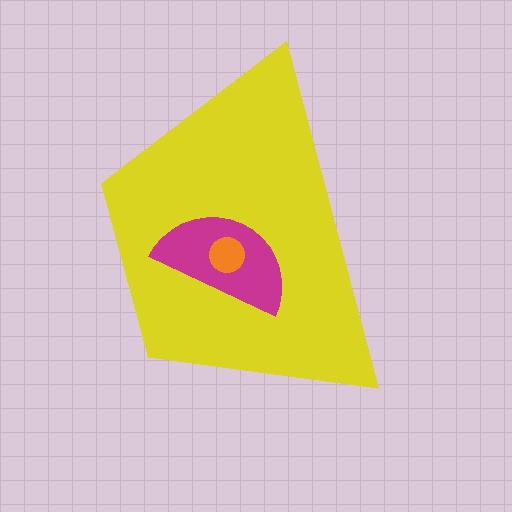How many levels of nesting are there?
3.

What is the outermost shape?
The yellow trapezoid.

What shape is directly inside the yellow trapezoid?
The magenta semicircle.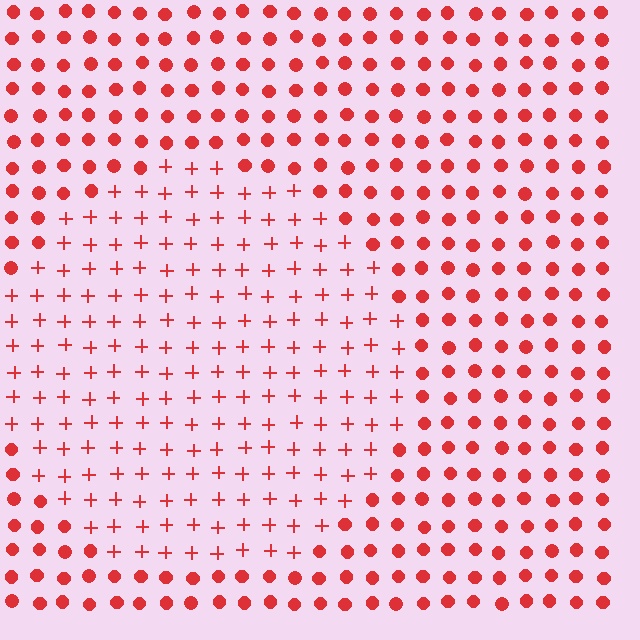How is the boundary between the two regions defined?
The boundary is defined by a change in element shape: plus signs inside vs. circles outside. All elements share the same color and spacing.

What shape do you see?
I see a circle.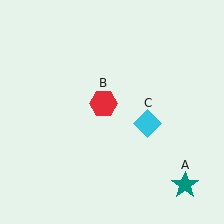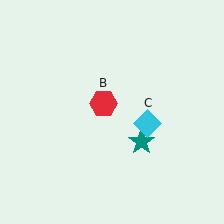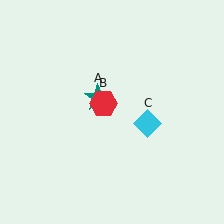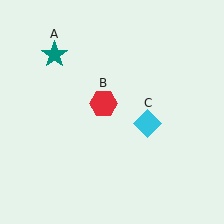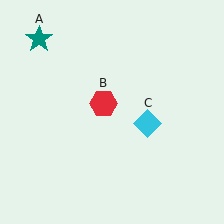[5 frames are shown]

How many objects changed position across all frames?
1 object changed position: teal star (object A).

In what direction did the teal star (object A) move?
The teal star (object A) moved up and to the left.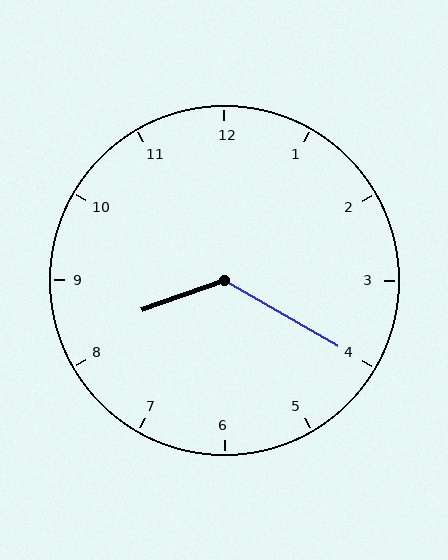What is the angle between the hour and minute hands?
Approximately 130 degrees.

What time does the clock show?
8:20.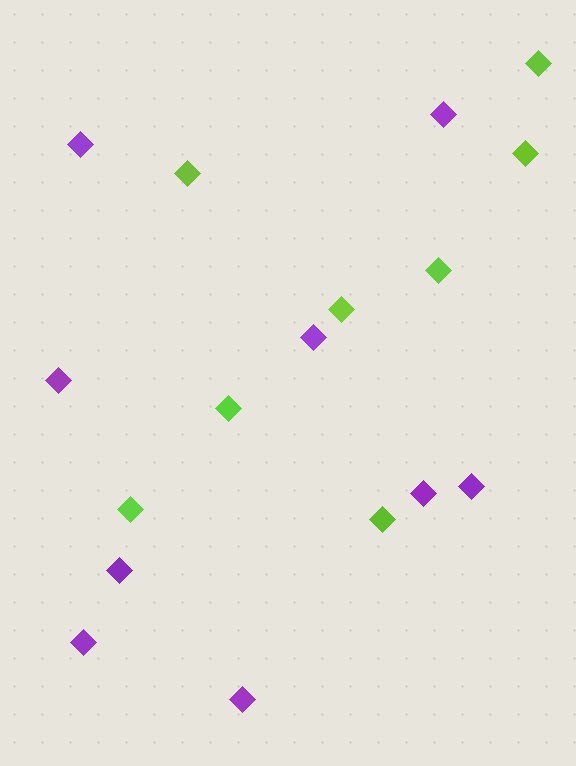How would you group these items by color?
There are 2 groups: one group of lime diamonds (8) and one group of purple diamonds (9).